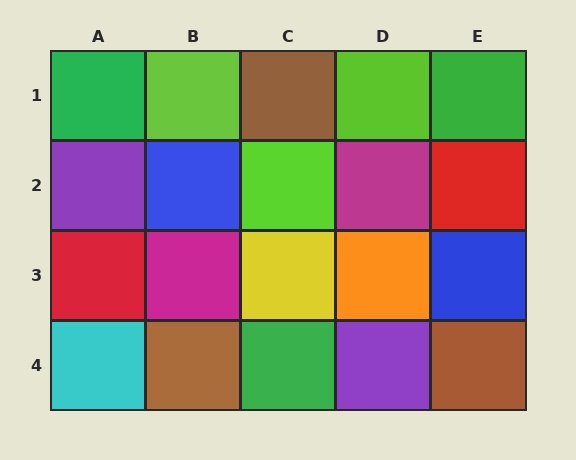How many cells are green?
3 cells are green.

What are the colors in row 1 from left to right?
Green, lime, brown, lime, green.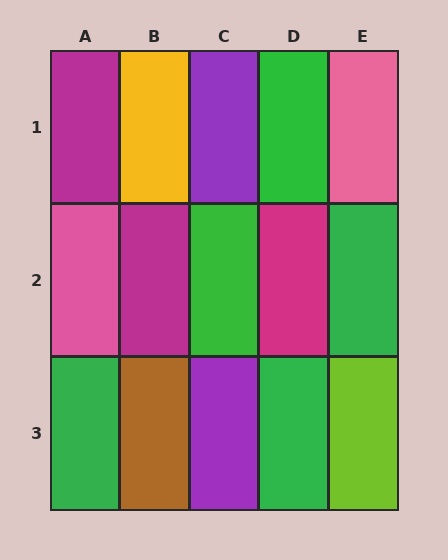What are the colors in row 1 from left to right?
Magenta, yellow, purple, green, pink.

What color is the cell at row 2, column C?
Green.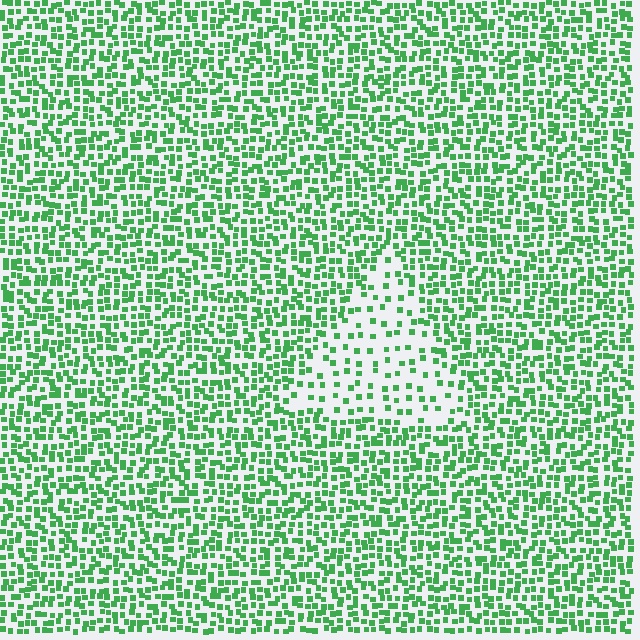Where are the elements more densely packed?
The elements are more densely packed outside the triangle boundary.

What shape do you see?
I see a triangle.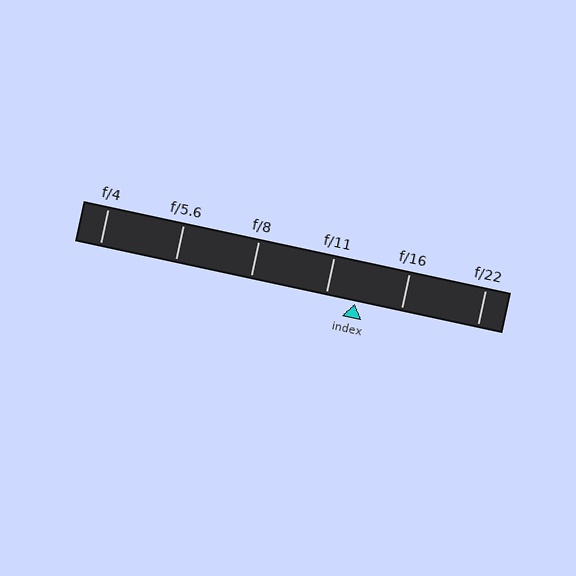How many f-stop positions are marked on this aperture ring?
There are 6 f-stop positions marked.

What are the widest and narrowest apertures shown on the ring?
The widest aperture shown is f/4 and the narrowest is f/22.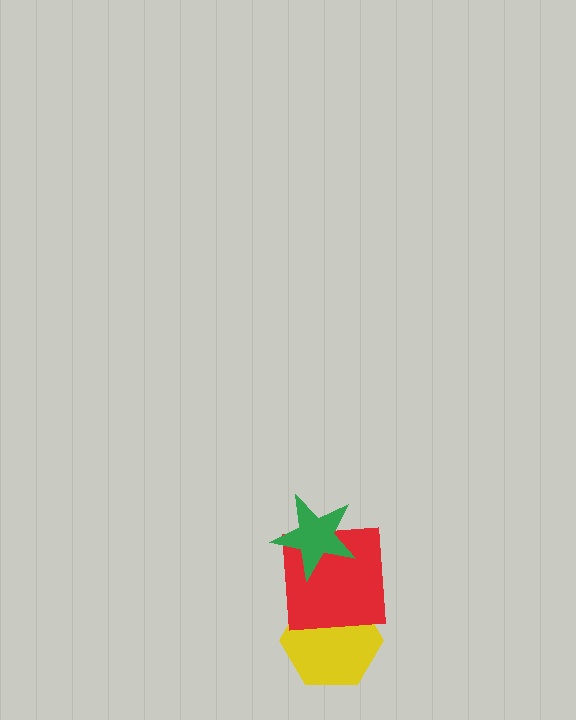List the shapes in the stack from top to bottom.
From top to bottom: the green star, the red square, the yellow hexagon.